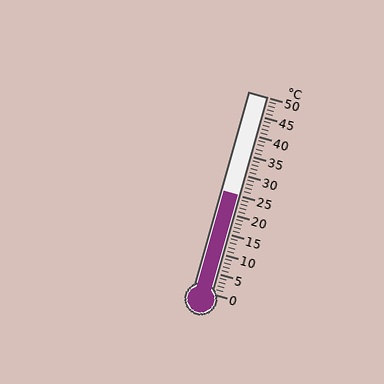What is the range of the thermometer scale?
The thermometer scale ranges from 0°C to 50°C.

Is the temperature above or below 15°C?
The temperature is above 15°C.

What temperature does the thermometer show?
The thermometer shows approximately 25°C.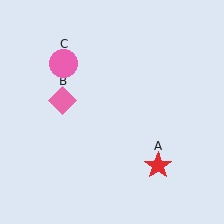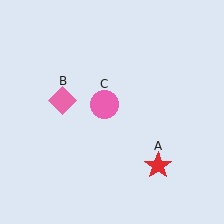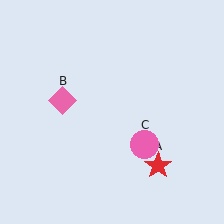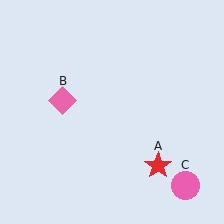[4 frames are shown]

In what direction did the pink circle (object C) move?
The pink circle (object C) moved down and to the right.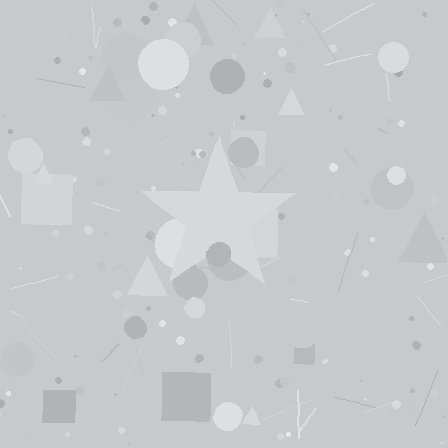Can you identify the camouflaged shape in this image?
The camouflaged shape is a star.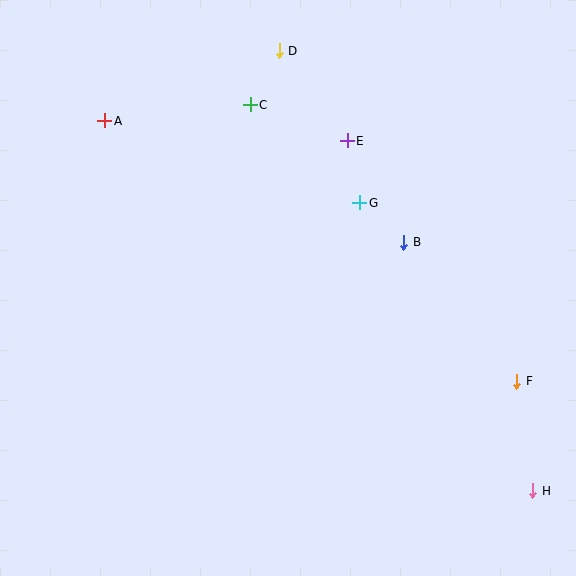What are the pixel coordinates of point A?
Point A is at (105, 121).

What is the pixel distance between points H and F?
The distance between H and F is 111 pixels.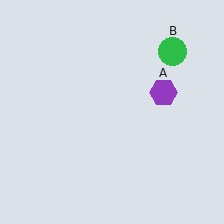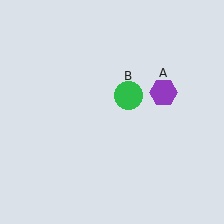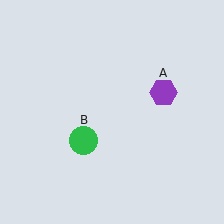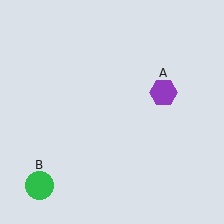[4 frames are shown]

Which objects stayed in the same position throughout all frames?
Purple hexagon (object A) remained stationary.